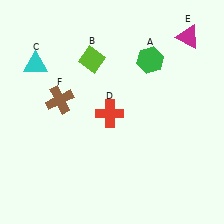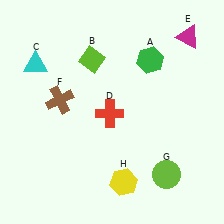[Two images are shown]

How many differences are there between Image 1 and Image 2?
There are 2 differences between the two images.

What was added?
A lime circle (G), a yellow hexagon (H) were added in Image 2.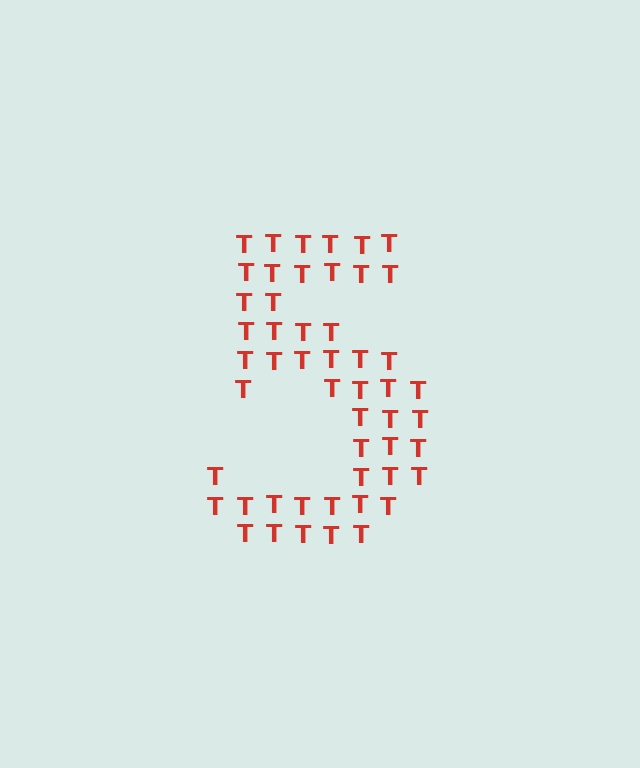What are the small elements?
The small elements are letter T's.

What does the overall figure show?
The overall figure shows the digit 5.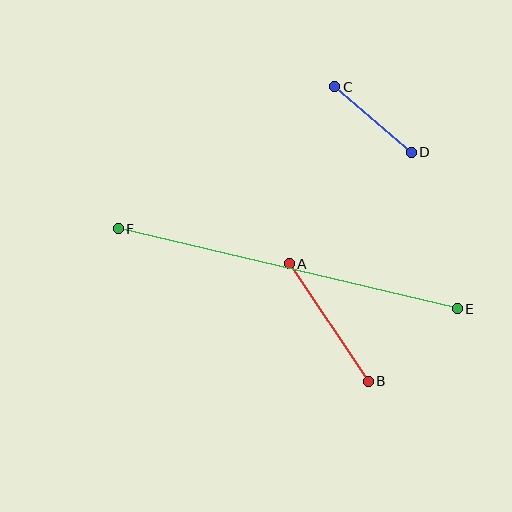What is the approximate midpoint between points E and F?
The midpoint is at approximately (288, 269) pixels.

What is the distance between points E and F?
The distance is approximately 348 pixels.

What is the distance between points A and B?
The distance is approximately 141 pixels.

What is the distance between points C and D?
The distance is approximately 101 pixels.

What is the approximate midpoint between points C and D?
The midpoint is at approximately (373, 119) pixels.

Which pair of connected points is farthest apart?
Points E and F are farthest apart.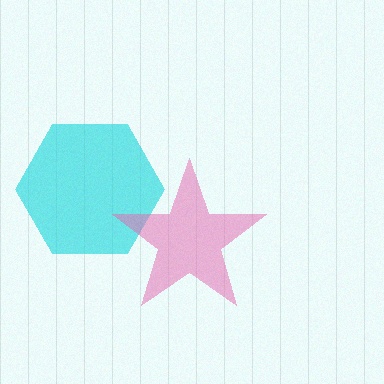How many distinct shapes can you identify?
There are 2 distinct shapes: a cyan hexagon, a pink star.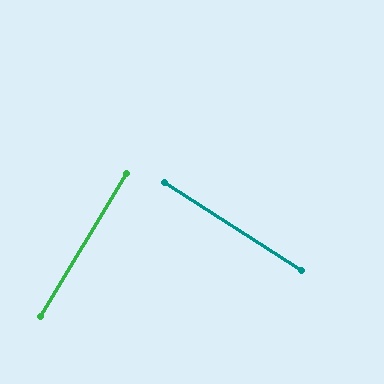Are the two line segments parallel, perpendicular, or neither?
Perpendicular — they meet at approximately 88°.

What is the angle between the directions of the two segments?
Approximately 88 degrees.